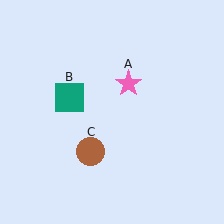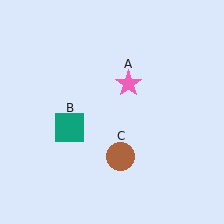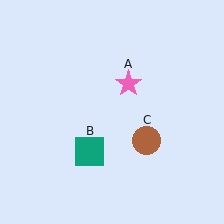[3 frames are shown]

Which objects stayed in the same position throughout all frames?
Pink star (object A) remained stationary.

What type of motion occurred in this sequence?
The teal square (object B), brown circle (object C) rotated counterclockwise around the center of the scene.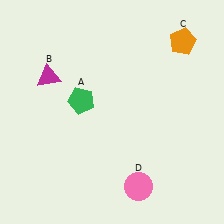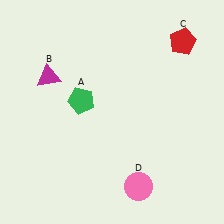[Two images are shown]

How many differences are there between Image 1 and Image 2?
There is 1 difference between the two images.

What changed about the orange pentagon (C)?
In Image 1, C is orange. In Image 2, it changed to red.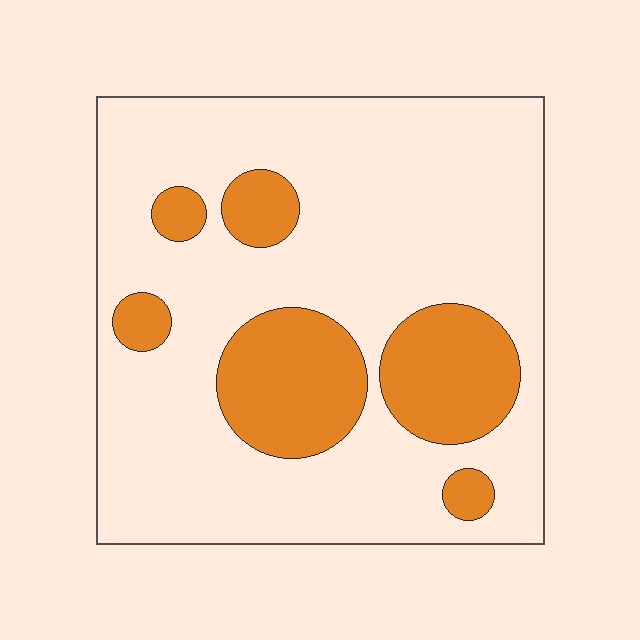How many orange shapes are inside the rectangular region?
6.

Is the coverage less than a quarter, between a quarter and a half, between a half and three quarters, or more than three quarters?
Less than a quarter.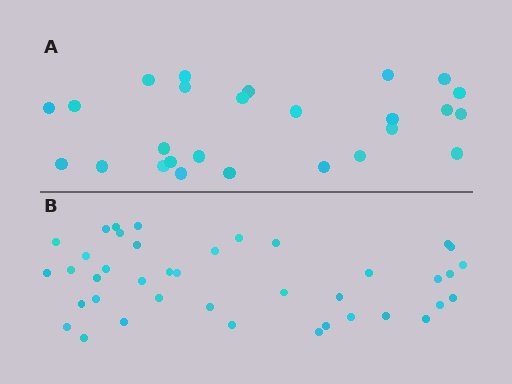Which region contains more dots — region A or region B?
Region B (the bottom region) has more dots.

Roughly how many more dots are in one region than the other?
Region B has approximately 15 more dots than region A.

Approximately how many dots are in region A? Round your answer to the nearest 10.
About 30 dots. (The exact count is 26, which rounds to 30.)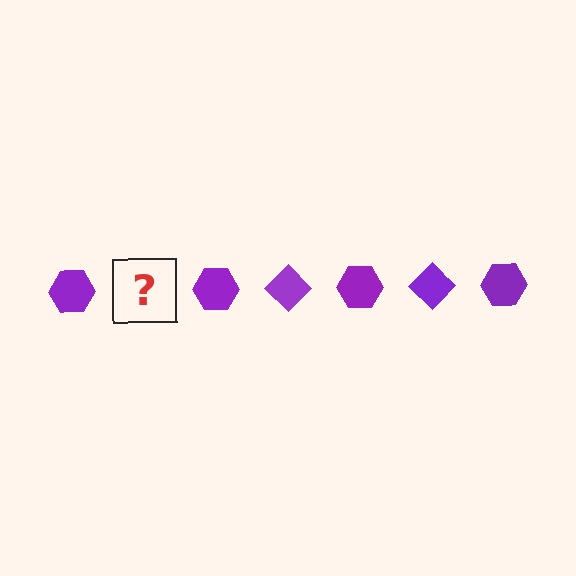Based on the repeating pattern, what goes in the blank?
The blank should be a purple diamond.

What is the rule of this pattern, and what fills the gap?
The rule is that the pattern cycles through hexagon, diamond shapes in purple. The gap should be filled with a purple diamond.